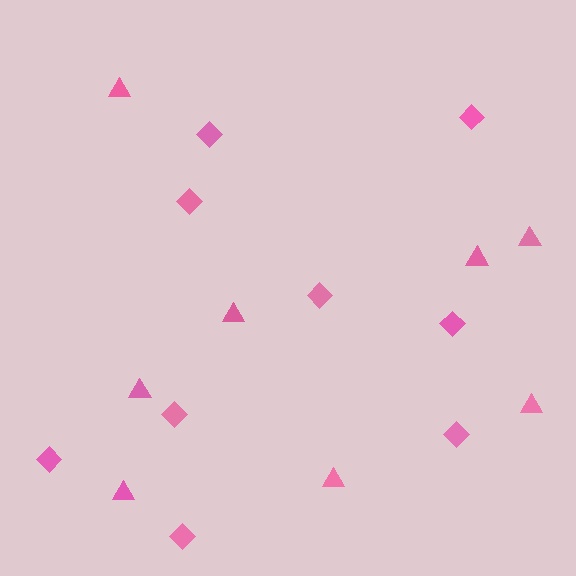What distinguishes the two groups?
There are 2 groups: one group of diamonds (9) and one group of triangles (8).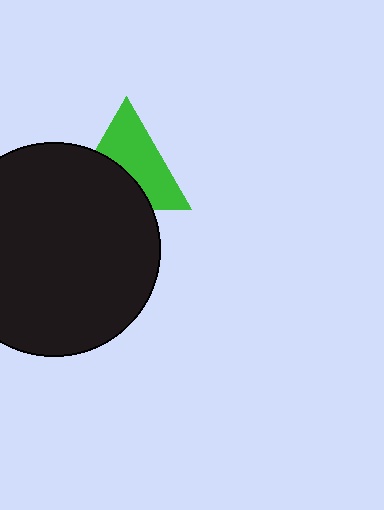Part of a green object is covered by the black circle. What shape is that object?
It is a triangle.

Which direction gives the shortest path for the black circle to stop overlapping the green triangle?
Moving down gives the shortest separation.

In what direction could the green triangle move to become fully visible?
The green triangle could move up. That would shift it out from behind the black circle entirely.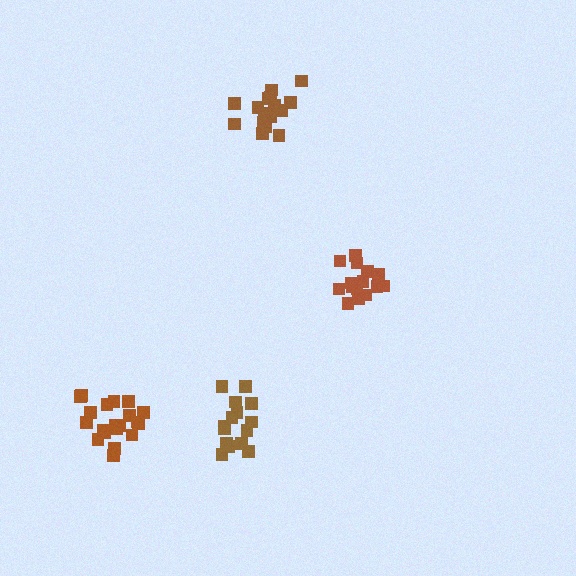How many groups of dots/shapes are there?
There are 4 groups.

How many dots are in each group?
Group 1: 20 dots, Group 2: 16 dots, Group 3: 16 dots, Group 4: 15 dots (67 total).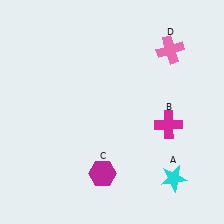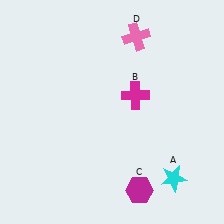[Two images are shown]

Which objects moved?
The objects that moved are: the magenta cross (B), the magenta hexagon (C), the pink cross (D).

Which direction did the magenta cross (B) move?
The magenta cross (B) moved left.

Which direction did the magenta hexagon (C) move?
The magenta hexagon (C) moved right.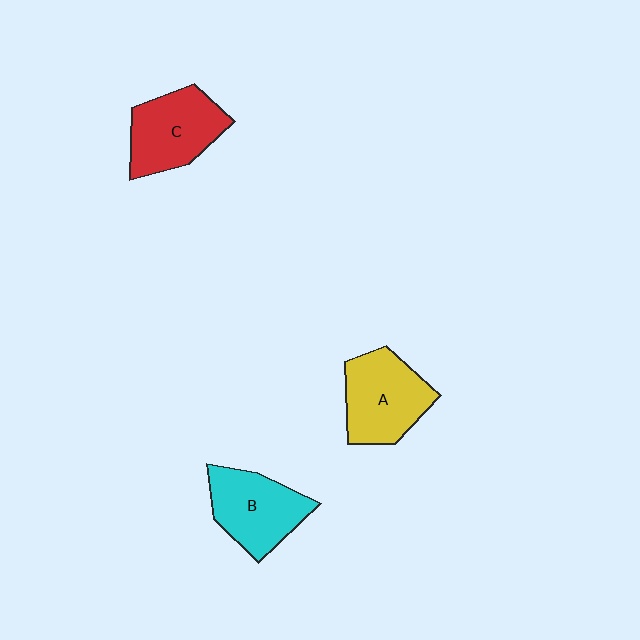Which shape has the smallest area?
Shape B (cyan).